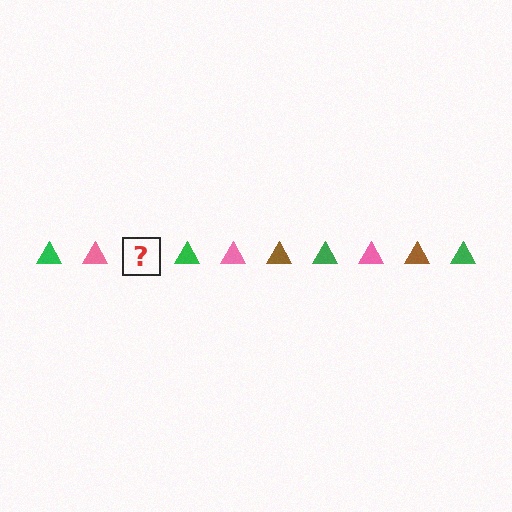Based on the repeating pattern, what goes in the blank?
The blank should be a brown triangle.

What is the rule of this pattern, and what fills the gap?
The rule is that the pattern cycles through green, pink, brown triangles. The gap should be filled with a brown triangle.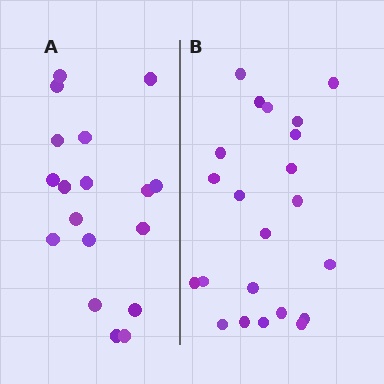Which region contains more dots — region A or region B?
Region B (the right region) has more dots.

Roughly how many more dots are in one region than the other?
Region B has about 4 more dots than region A.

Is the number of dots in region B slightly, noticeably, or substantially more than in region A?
Region B has only slightly more — the two regions are fairly close. The ratio is roughly 1.2 to 1.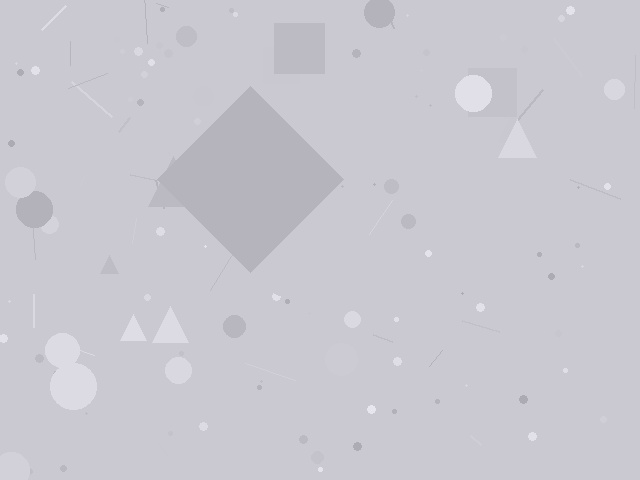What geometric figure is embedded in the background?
A diamond is embedded in the background.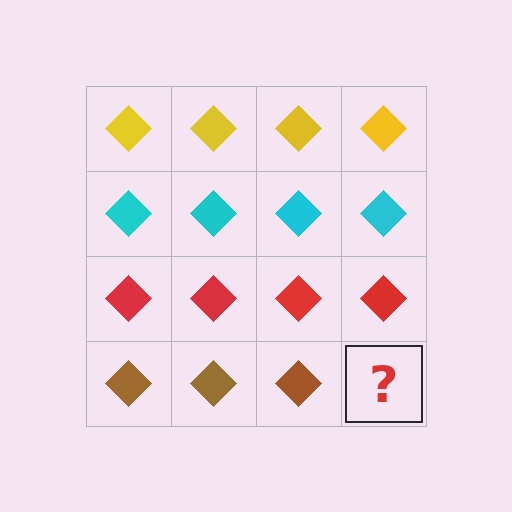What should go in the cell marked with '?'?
The missing cell should contain a brown diamond.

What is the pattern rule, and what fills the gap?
The rule is that each row has a consistent color. The gap should be filled with a brown diamond.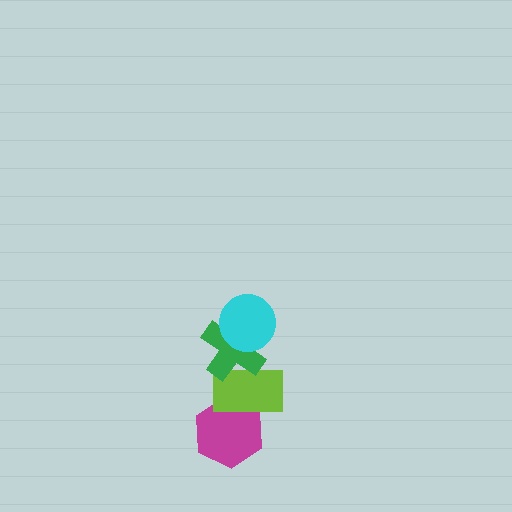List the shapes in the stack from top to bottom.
From top to bottom: the cyan circle, the green cross, the lime rectangle, the magenta hexagon.